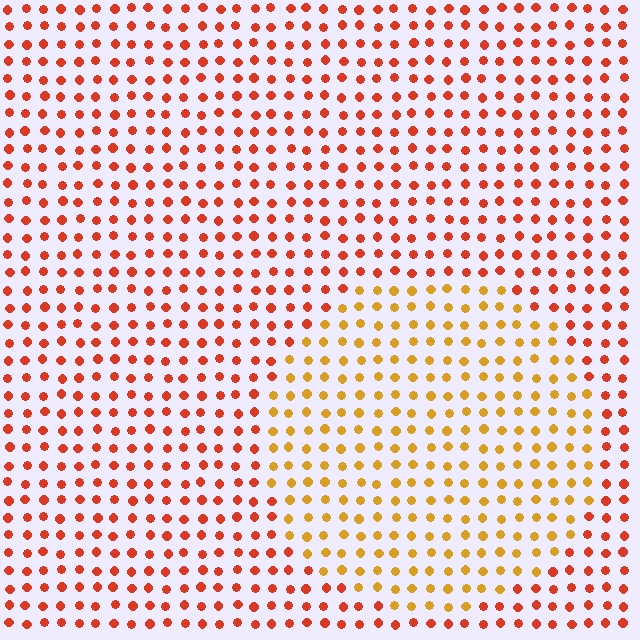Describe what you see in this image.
The image is filled with small red elements in a uniform arrangement. A circle-shaped region is visible where the elements are tinted to a slightly different hue, forming a subtle color boundary.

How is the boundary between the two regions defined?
The boundary is defined purely by a slight shift in hue (about 34 degrees). Spacing, size, and orientation are identical on both sides.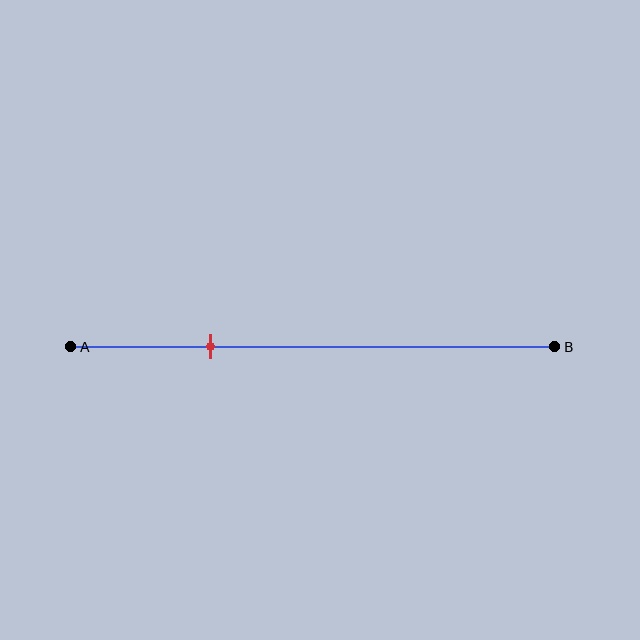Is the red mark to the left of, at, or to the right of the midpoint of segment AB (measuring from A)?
The red mark is to the left of the midpoint of segment AB.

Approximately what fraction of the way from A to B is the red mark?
The red mark is approximately 30% of the way from A to B.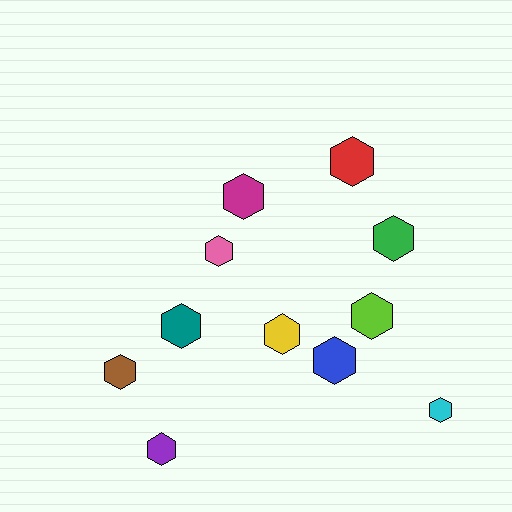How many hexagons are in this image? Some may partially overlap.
There are 11 hexagons.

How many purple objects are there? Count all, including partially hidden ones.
There is 1 purple object.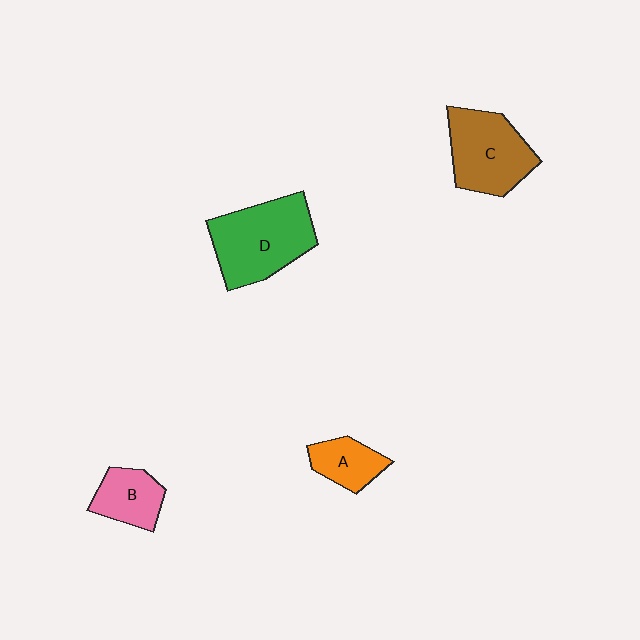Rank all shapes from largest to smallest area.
From largest to smallest: D (green), C (brown), B (pink), A (orange).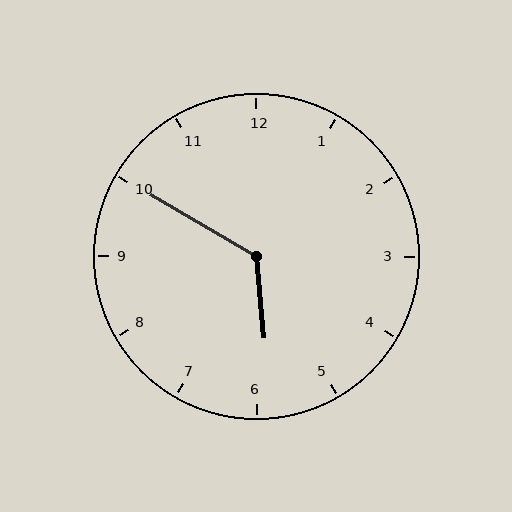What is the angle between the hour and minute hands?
Approximately 125 degrees.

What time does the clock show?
5:50.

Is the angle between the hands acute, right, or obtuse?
It is obtuse.